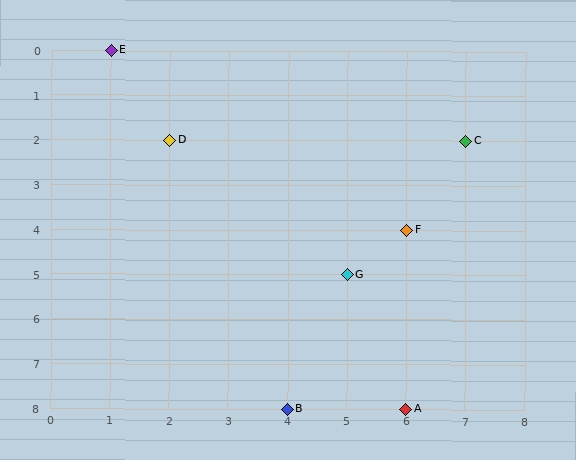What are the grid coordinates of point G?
Point G is at grid coordinates (5, 5).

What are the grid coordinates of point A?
Point A is at grid coordinates (6, 8).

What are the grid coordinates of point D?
Point D is at grid coordinates (2, 2).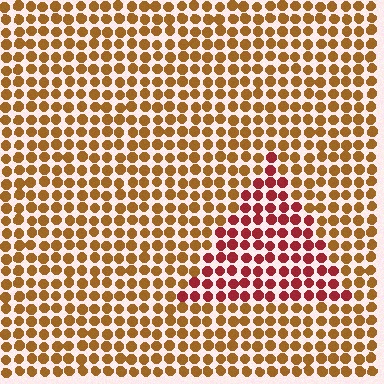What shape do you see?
I see a triangle.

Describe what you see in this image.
The image is filled with small brown elements in a uniform arrangement. A triangle-shaped region is visible where the elements are tinted to a slightly different hue, forming a subtle color boundary.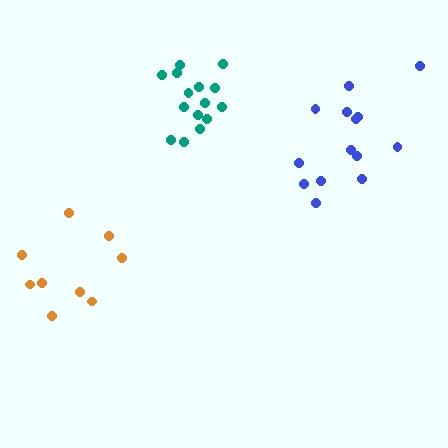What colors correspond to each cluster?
The clusters are colored: blue, teal, orange.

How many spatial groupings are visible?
There are 3 spatial groupings.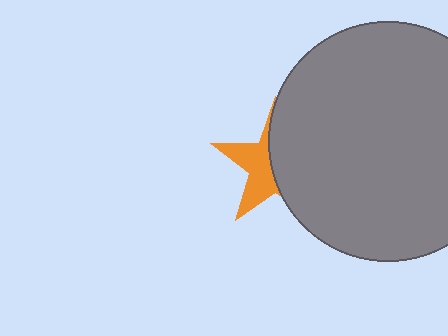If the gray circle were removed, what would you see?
You would see the complete orange star.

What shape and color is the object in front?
The object in front is a gray circle.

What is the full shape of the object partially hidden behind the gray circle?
The partially hidden object is an orange star.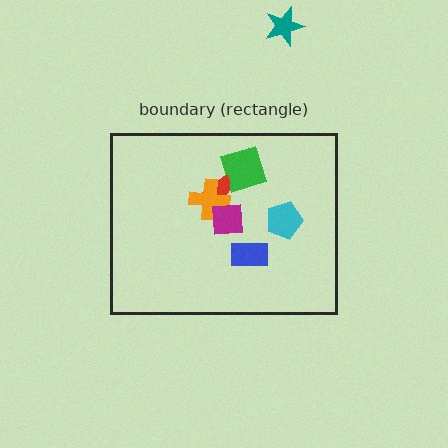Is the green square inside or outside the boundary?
Inside.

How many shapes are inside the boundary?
6 inside, 1 outside.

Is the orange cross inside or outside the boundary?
Inside.